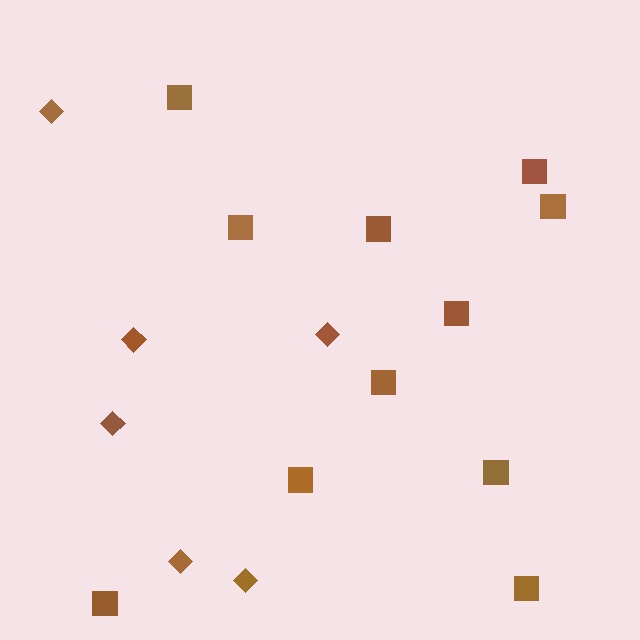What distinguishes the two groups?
There are 2 groups: one group of diamonds (6) and one group of squares (11).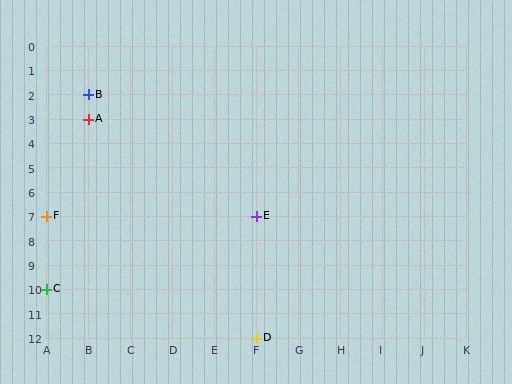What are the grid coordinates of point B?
Point B is at grid coordinates (B, 2).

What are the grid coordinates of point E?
Point E is at grid coordinates (F, 7).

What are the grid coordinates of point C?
Point C is at grid coordinates (A, 10).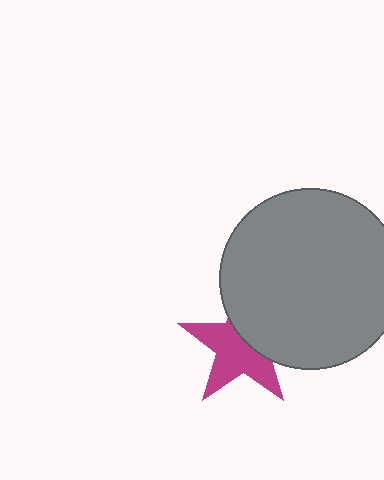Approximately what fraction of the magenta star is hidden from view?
Roughly 40% of the magenta star is hidden behind the gray circle.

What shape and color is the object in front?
The object in front is a gray circle.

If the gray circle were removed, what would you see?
You would see the complete magenta star.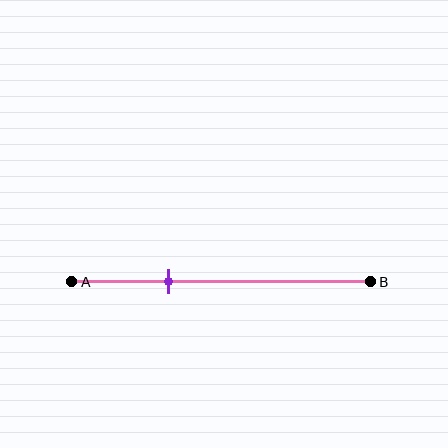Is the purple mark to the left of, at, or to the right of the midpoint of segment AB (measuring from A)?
The purple mark is to the left of the midpoint of segment AB.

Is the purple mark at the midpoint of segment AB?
No, the mark is at about 30% from A, not at the 50% midpoint.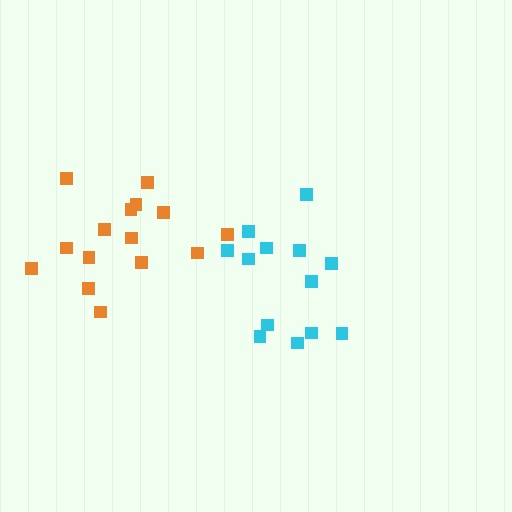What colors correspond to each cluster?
The clusters are colored: orange, cyan.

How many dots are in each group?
Group 1: 15 dots, Group 2: 13 dots (28 total).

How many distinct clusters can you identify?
There are 2 distinct clusters.